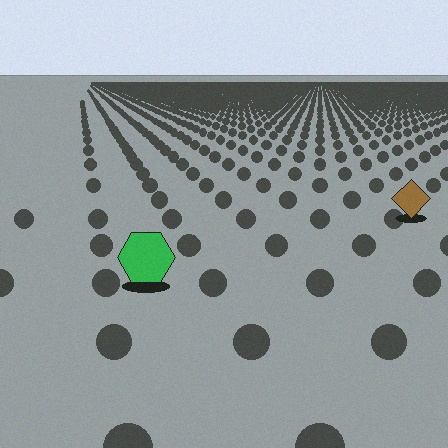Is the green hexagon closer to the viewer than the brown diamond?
Yes. The green hexagon is closer — you can tell from the texture gradient: the ground texture is coarser near it.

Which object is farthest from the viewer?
The brown diamond is farthest from the viewer. It appears smaller and the ground texture around it is denser.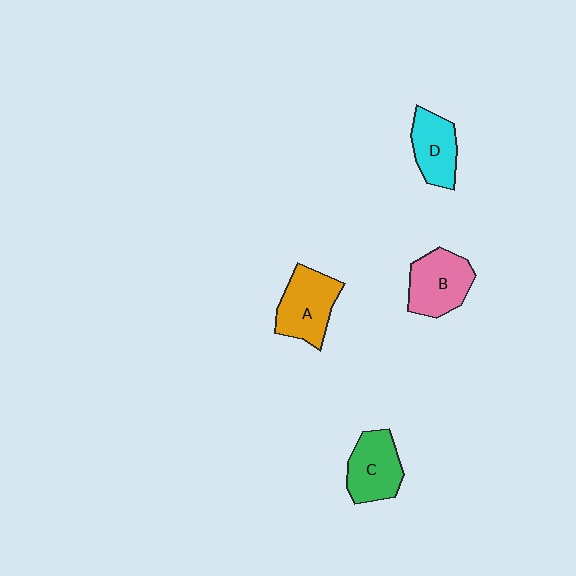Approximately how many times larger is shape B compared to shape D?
Approximately 1.2 times.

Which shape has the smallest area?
Shape D (cyan).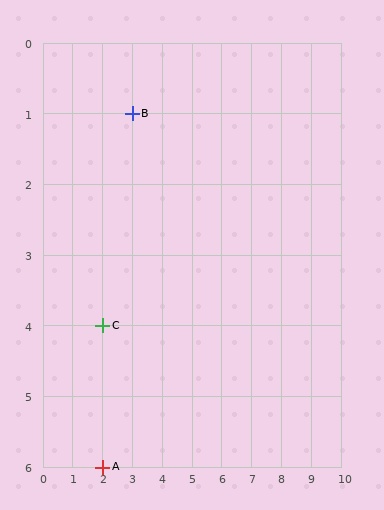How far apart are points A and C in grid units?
Points A and C are 2 rows apart.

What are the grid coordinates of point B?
Point B is at grid coordinates (3, 1).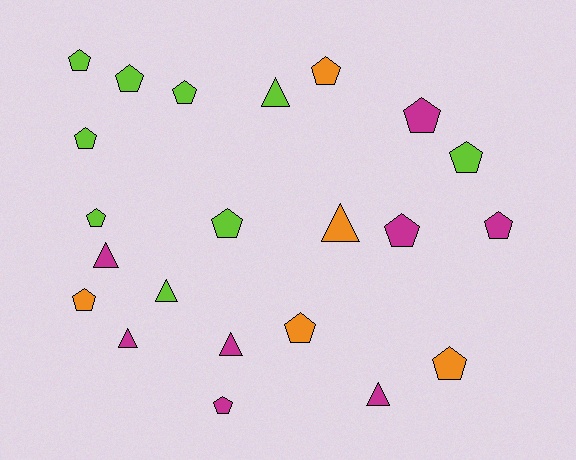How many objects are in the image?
There are 22 objects.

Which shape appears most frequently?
Pentagon, with 15 objects.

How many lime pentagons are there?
There are 7 lime pentagons.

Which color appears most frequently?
Lime, with 9 objects.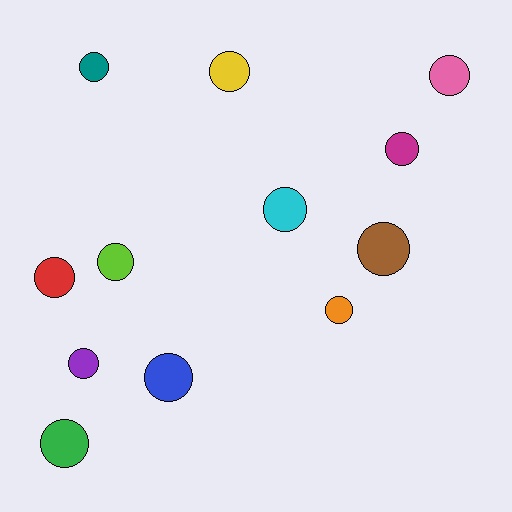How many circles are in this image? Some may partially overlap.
There are 12 circles.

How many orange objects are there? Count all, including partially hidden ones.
There is 1 orange object.